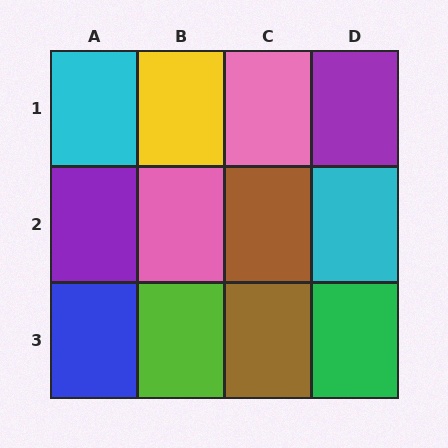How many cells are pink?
2 cells are pink.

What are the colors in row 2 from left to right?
Purple, pink, brown, cyan.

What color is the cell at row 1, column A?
Cyan.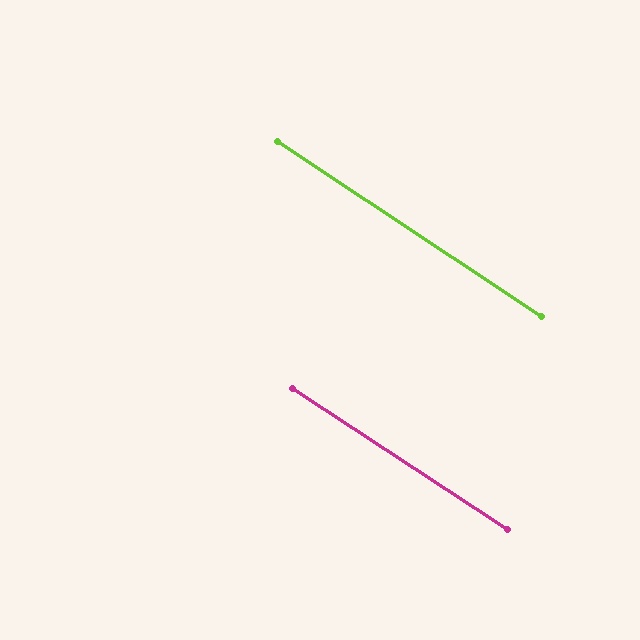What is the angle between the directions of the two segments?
Approximately 0 degrees.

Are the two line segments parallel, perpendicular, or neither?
Parallel — their directions differ by only 0.3°.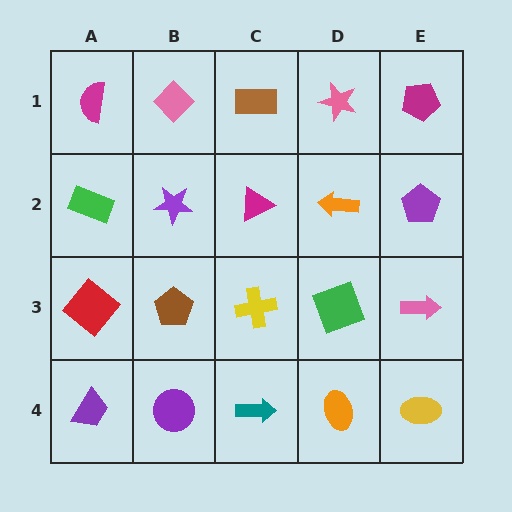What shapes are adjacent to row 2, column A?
A magenta semicircle (row 1, column A), a red diamond (row 3, column A), a purple star (row 2, column B).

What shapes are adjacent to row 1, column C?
A magenta triangle (row 2, column C), a pink diamond (row 1, column B), a pink star (row 1, column D).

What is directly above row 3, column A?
A green rectangle.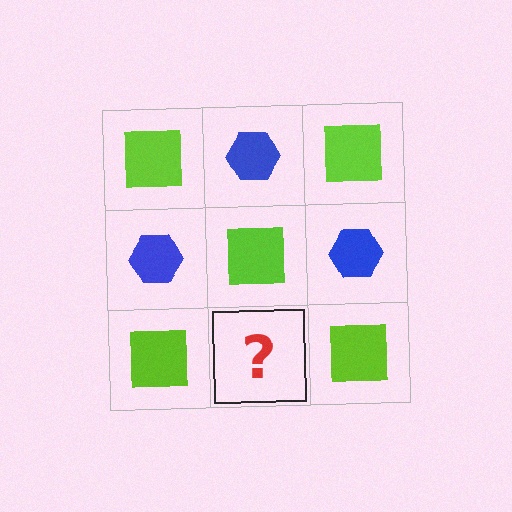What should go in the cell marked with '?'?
The missing cell should contain a blue hexagon.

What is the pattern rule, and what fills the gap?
The rule is that it alternates lime square and blue hexagon in a checkerboard pattern. The gap should be filled with a blue hexagon.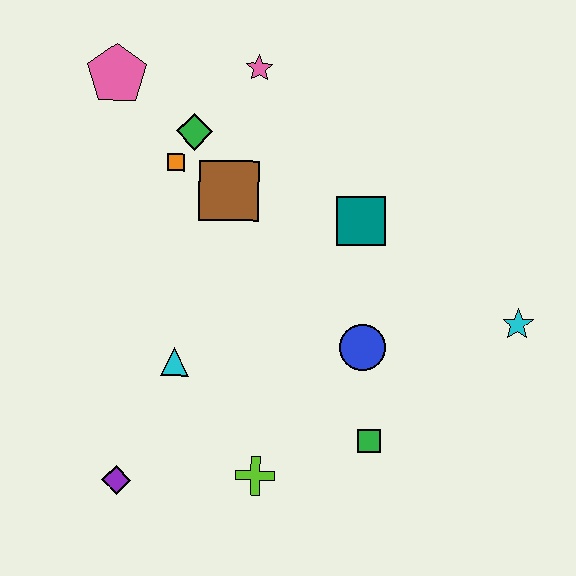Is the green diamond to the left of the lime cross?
Yes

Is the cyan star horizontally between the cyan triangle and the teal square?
No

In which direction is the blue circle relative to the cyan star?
The blue circle is to the left of the cyan star.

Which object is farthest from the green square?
The pink pentagon is farthest from the green square.